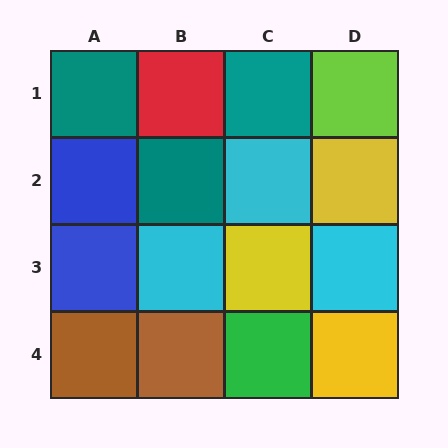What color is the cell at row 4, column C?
Green.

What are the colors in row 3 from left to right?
Blue, cyan, yellow, cyan.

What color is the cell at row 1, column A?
Teal.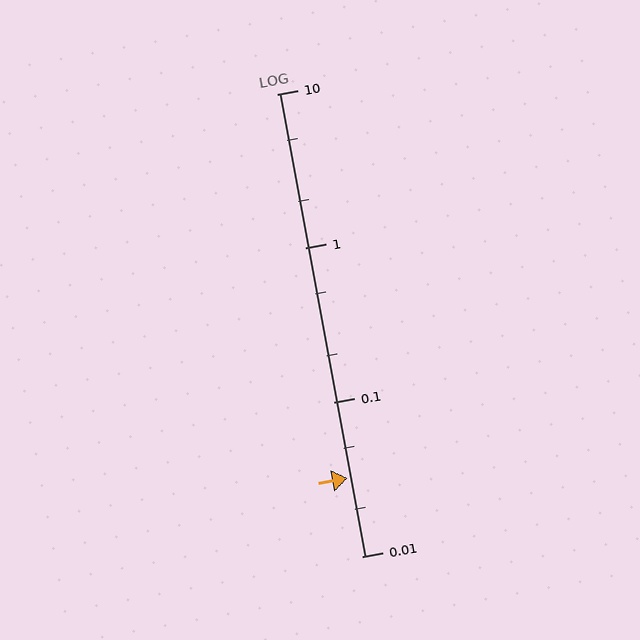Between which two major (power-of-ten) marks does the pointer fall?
The pointer is between 0.01 and 0.1.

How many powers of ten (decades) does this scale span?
The scale spans 3 decades, from 0.01 to 10.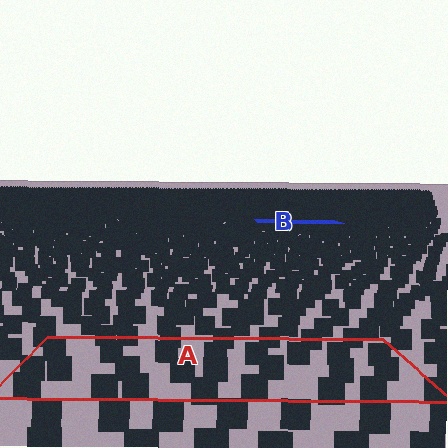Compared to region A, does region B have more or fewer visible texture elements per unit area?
Region B has more texture elements per unit area — they are packed more densely because it is farther away.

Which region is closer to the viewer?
Region A is closer. The texture elements there are larger and more spread out.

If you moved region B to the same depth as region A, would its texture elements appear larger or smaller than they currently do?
They would appear larger. At a closer depth, the same texture elements are projected at a bigger on-screen size.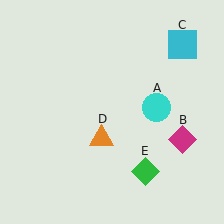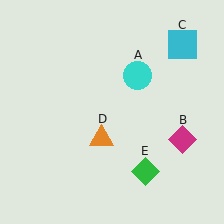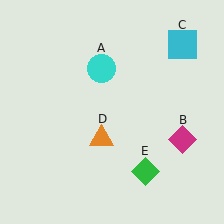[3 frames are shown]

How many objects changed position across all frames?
1 object changed position: cyan circle (object A).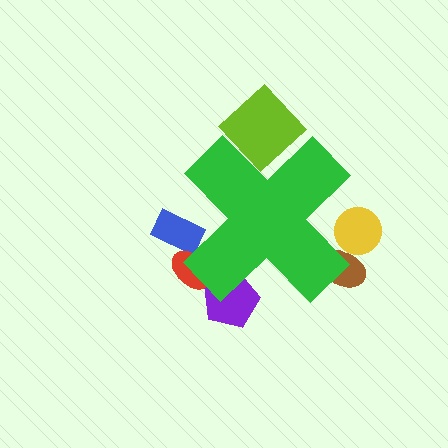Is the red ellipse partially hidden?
Yes, the red ellipse is partially hidden behind the green cross.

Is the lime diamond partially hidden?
Yes, the lime diamond is partially hidden behind the green cross.